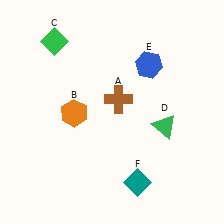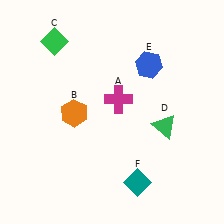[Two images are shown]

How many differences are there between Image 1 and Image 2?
There is 1 difference between the two images.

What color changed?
The cross (A) changed from brown in Image 1 to magenta in Image 2.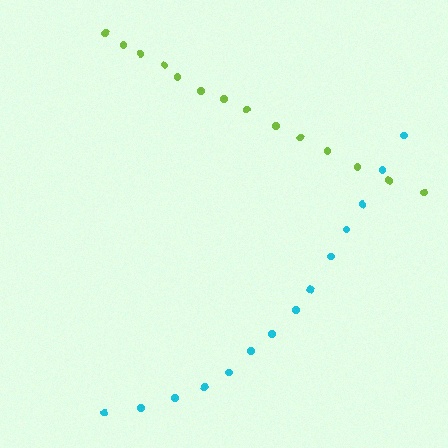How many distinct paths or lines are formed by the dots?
There are 2 distinct paths.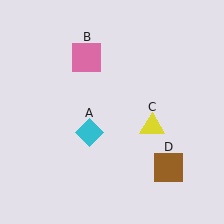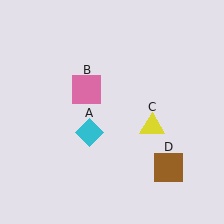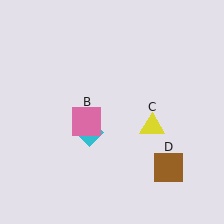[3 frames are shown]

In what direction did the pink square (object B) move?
The pink square (object B) moved down.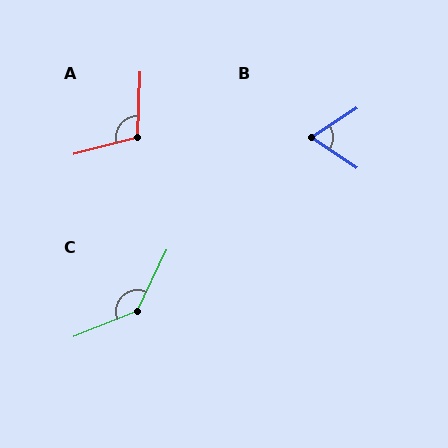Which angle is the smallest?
B, at approximately 67 degrees.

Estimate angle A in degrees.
Approximately 107 degrees.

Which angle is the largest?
C, at approximately 138 degrees.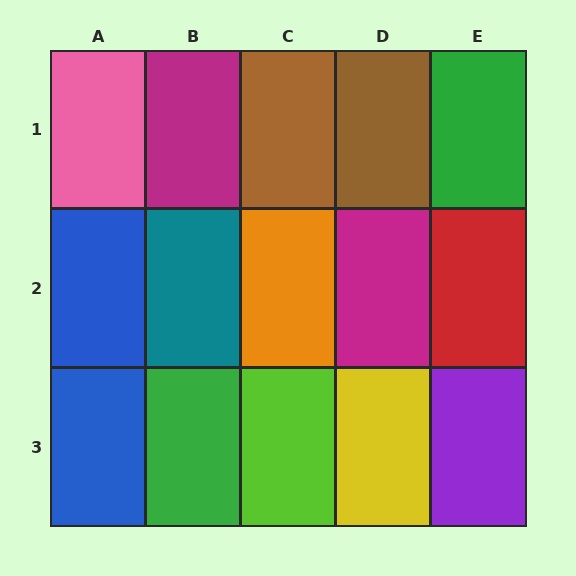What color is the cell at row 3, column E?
Purple.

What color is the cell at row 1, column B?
Magenta.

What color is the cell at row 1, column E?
Green.